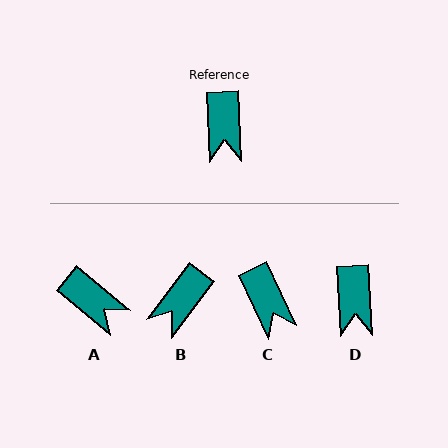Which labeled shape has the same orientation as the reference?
D.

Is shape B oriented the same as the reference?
No, it is off by about 40 degrees.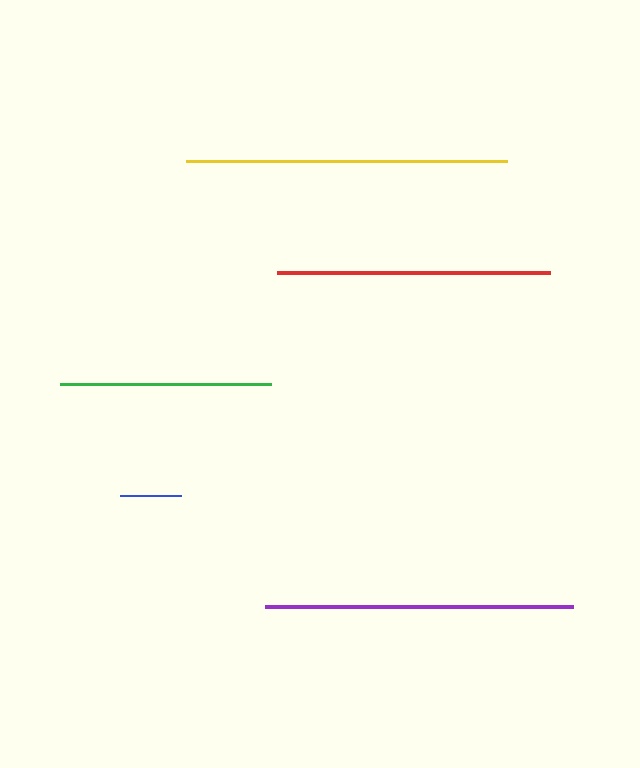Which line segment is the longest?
The yellow line is the longest at approximately 321 pixels.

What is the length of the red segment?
The red segment is approximately 273 pixels long.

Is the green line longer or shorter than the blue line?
The green line is longer than the blue line.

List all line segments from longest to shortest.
From longest to shortest: yellow, purple, red, green, blue.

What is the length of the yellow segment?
The yellow segment is approximately 321 pixels long.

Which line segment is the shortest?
The blue line is the shortest at approximately 62 pixels.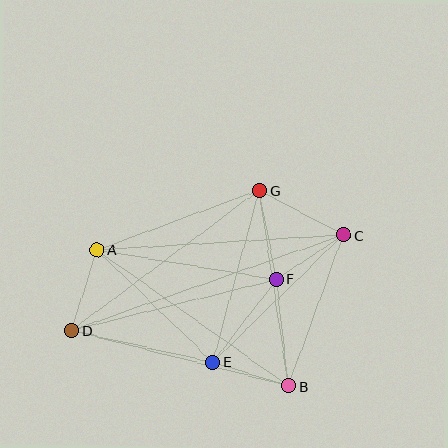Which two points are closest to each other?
Points B and E are closest to each other.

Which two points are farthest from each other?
Points C and D are farthest from each other.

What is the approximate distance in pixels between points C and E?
The distance between C and E is approximately 182 pixels.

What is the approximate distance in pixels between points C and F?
The distance between C and F is approximately 81 pixels.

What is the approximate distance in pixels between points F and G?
The distance between F and G is approximately 90 pixels.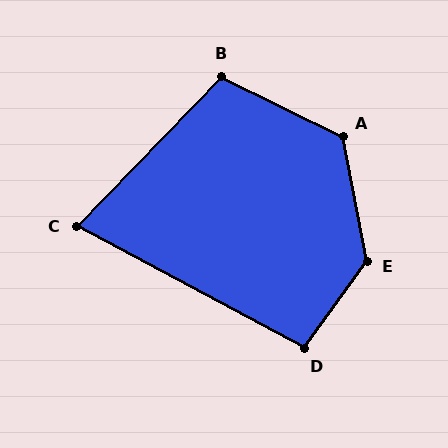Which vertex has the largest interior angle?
E, at approximately 133 degrees.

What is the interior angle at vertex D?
Approximately 98 degrees (obtuse).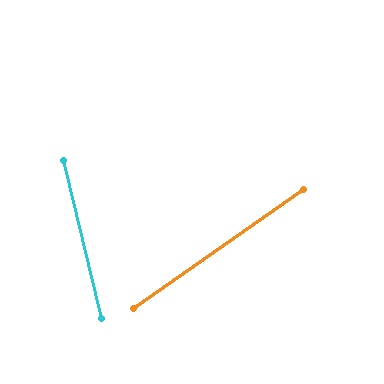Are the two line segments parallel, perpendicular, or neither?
Neither parallel nor perpendicular — they differ by about 69°.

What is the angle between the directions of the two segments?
Approximately 69 degrees.